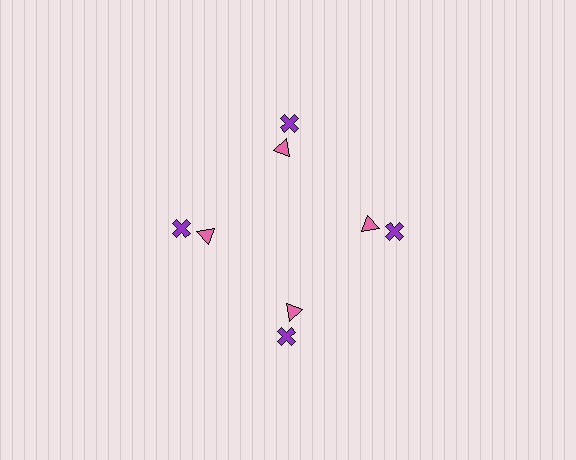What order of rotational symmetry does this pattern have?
This pattern has 4-fold rotational symmetry.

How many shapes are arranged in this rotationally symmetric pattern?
There are 8 shapes, arranged in 4 groups of 2.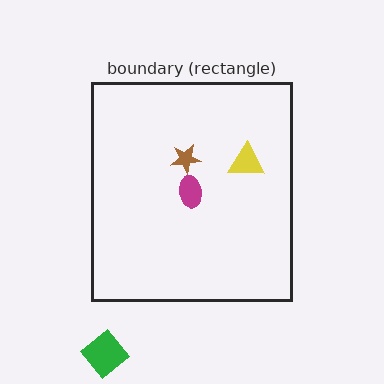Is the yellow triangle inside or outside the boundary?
Inside.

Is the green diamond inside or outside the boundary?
Outside.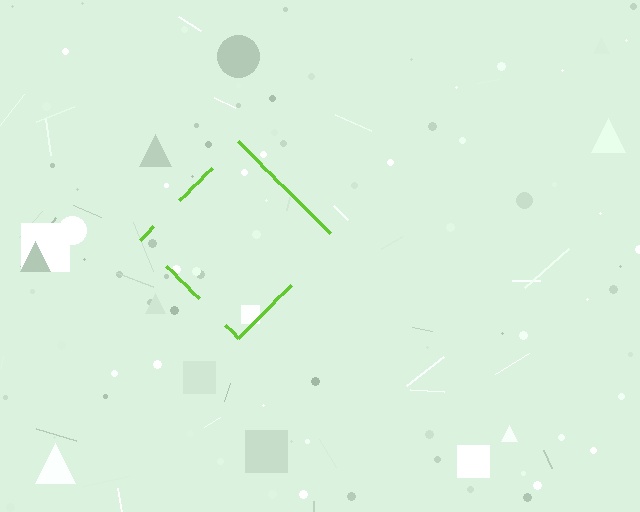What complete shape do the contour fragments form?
The contour fragments form a diamond.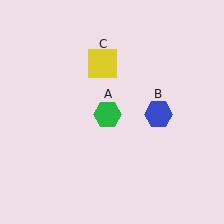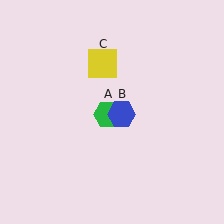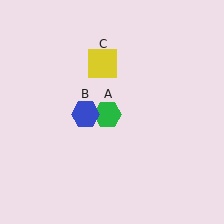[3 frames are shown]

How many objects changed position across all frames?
1 object changed position: blue hexagon (object B).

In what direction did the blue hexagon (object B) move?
The blue hexagon (object B) moved left.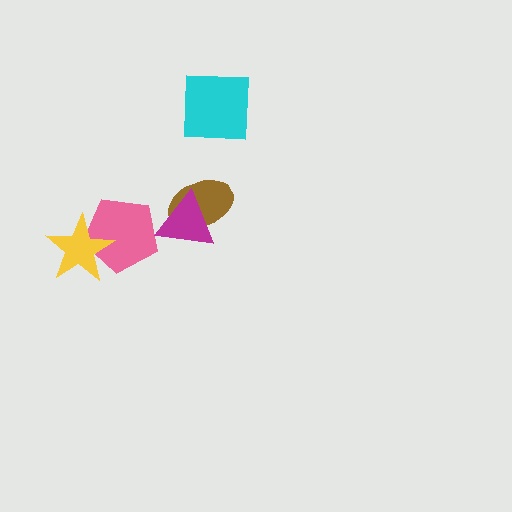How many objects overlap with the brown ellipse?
1 object overlaps with the brown ellipse.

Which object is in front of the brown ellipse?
The magenta triangle is in front of the brown ellipse.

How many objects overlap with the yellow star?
1 object overlaps with the yellow star.